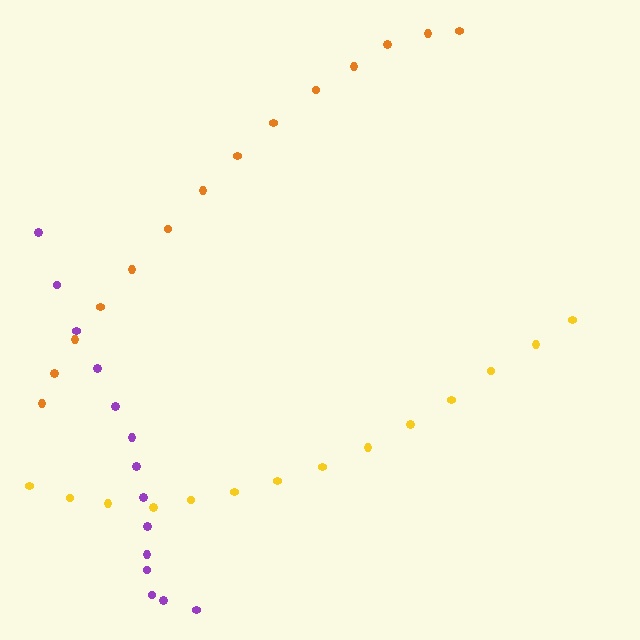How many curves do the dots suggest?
There are 3 distinct paths.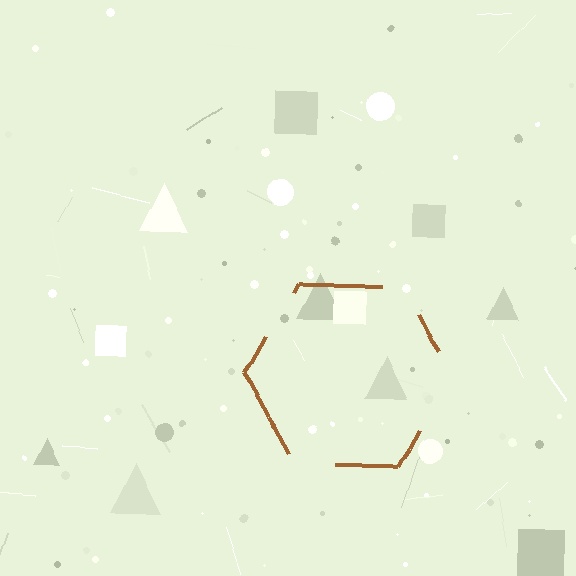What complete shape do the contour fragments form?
The contour fragments form a hexagon.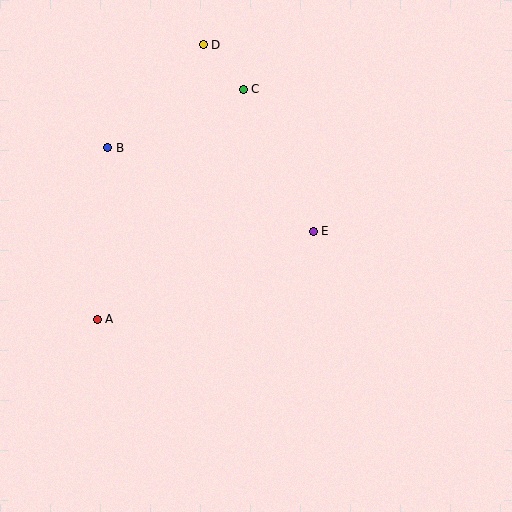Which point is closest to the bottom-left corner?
Point A is closest to the bottom-left corner.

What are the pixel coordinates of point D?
Point D is at (203, 45).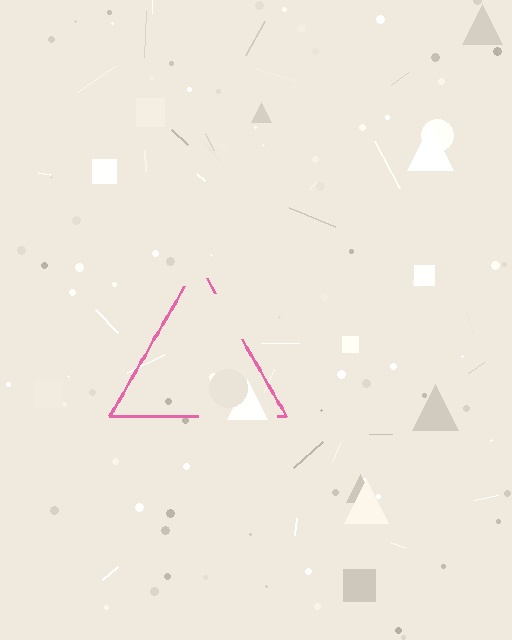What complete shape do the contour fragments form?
The contour fragments form a triangle.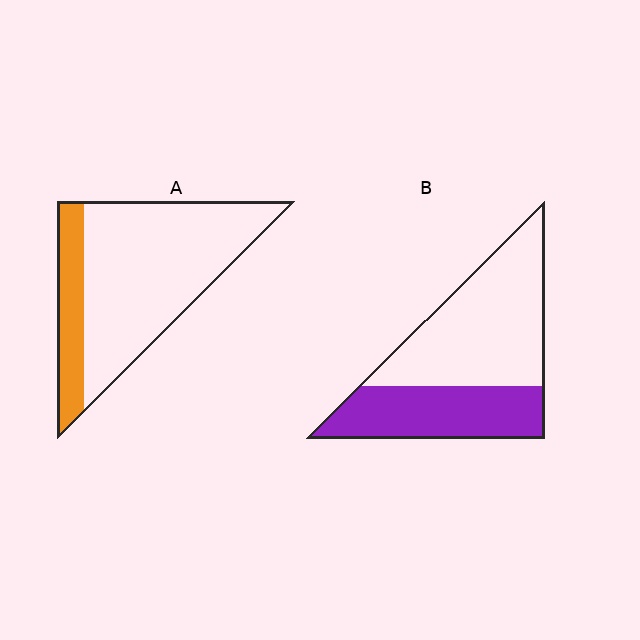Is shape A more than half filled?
No.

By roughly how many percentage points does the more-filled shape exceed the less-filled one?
By roughly 20 percentage points (B over A).